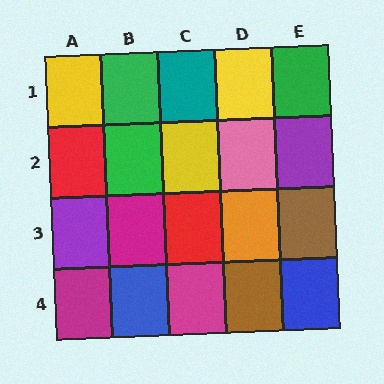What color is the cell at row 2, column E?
Purple.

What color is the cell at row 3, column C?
Red.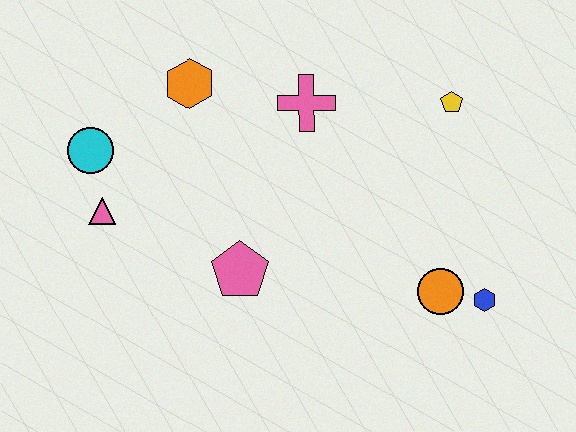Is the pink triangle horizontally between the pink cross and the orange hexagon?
No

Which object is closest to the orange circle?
The blue hexagon is closest to the orange circle.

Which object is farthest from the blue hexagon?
The cyan circle is farthest from the blue hexagon.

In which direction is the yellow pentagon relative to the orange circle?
The yellow pentagon is above the orange circle.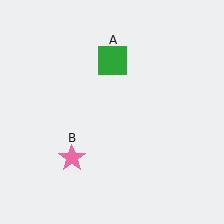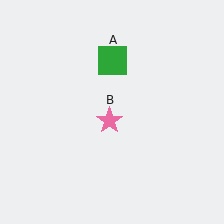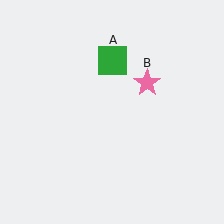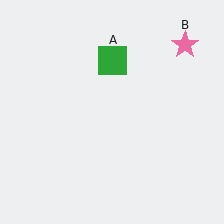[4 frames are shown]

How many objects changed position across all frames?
1 object changed position: pink star (object B).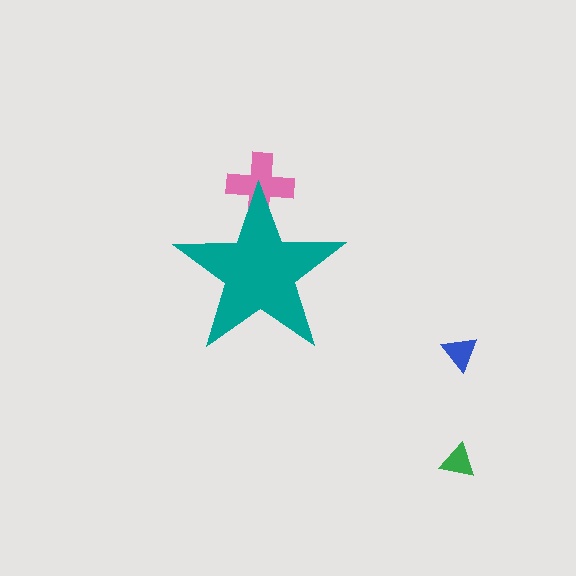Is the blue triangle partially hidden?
No, the blue triangle is fully visible.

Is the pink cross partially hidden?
Yes, the pink cross is partially hidden behind the teal star.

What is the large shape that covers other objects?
A teal star.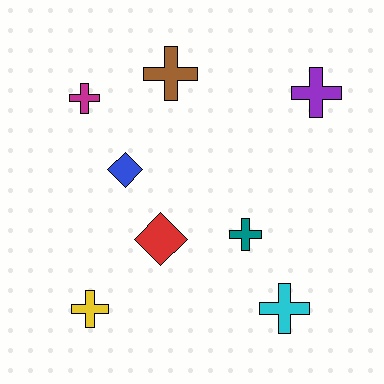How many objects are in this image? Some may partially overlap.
There are 8 objects.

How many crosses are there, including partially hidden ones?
There are 6 crosses.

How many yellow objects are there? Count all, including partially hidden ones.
There is 1 yellow object.